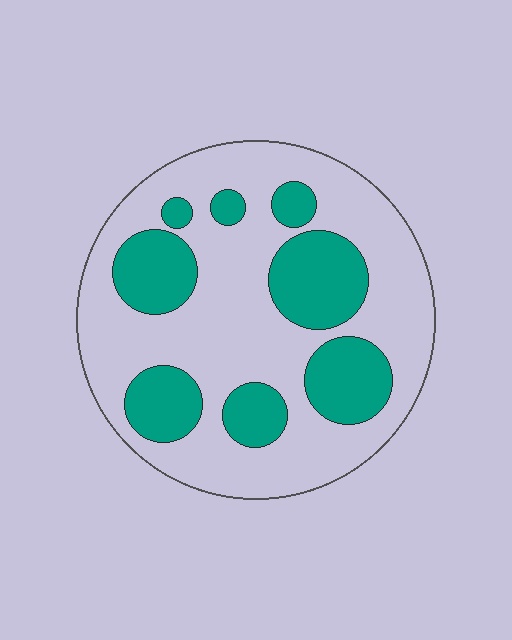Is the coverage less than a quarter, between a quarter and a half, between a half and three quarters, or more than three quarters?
Between a quarter and a half.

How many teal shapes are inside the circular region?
8.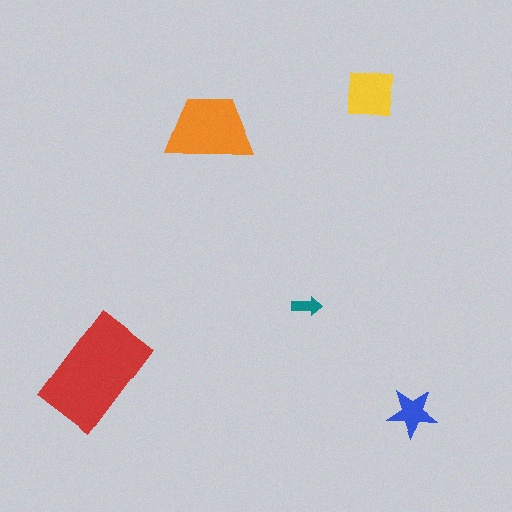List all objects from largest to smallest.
The red rectangle, the orange trapezoid, the yellow square, the blue star, the teal arrow.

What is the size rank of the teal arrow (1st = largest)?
5th.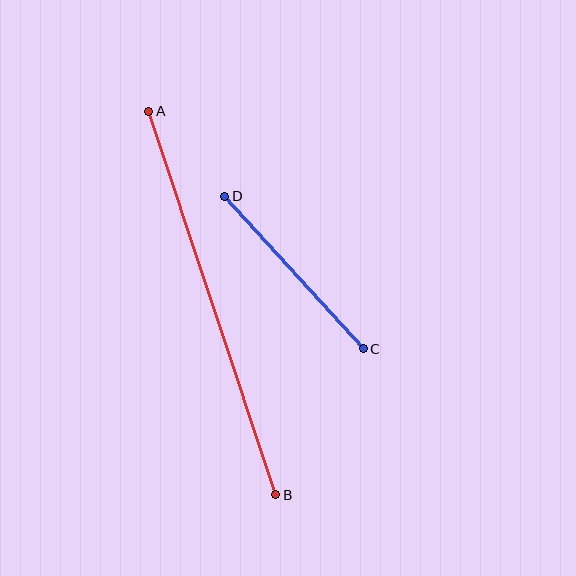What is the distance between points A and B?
The distance is approximately 404 pixels.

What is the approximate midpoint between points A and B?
The midpoint is at approximately (212, 303) pixels.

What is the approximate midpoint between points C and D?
The midpoint is at approximately (294, 273) pixels.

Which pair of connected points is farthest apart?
Points A and B are farthest apart.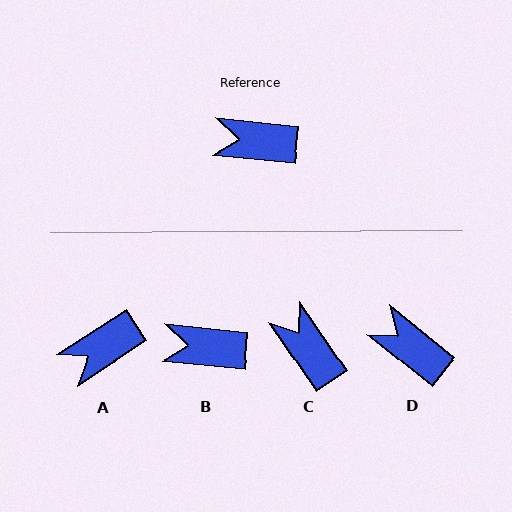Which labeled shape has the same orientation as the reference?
B.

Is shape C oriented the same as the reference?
No, it is off by about 50 degrees.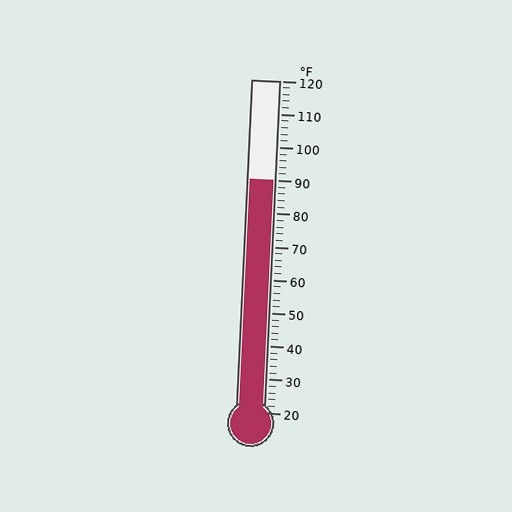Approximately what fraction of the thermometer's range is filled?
The thermometer is filled to approximately 70% of its range.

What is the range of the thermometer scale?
The thermometer scale ranges from 20°F to 120°F.